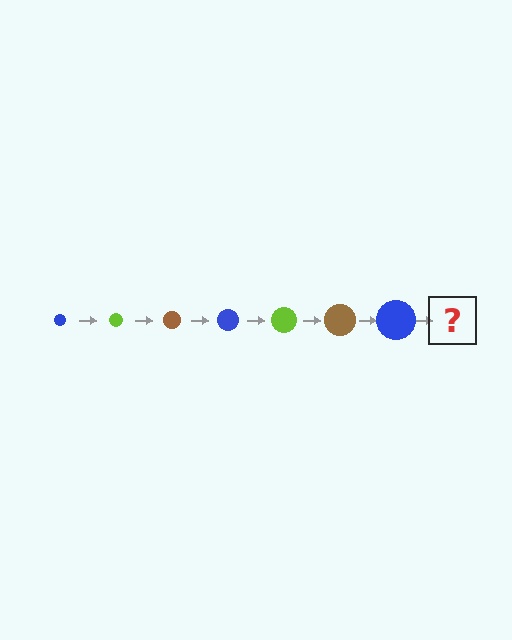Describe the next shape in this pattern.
It should be a lime circle, larger than the previous one.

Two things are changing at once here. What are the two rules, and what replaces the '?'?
The two rules are that the circle grows larger each step and the color cycles through blue, lime, and brown. The '?' should be a lime circle, larger than the previous one.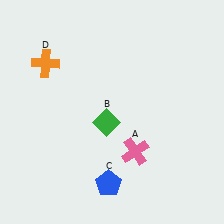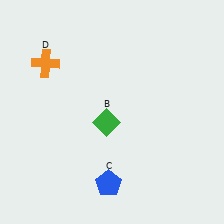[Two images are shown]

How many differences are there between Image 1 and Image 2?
There is 1 difference between the two images.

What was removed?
The pink cross (A) was removed in Image 2.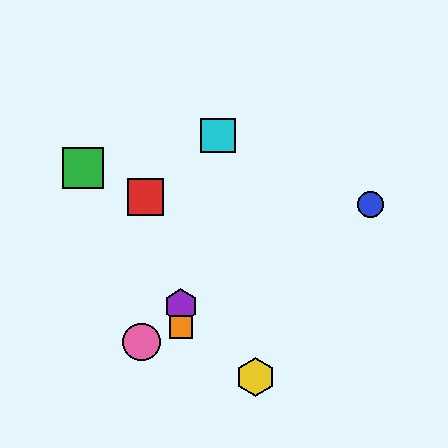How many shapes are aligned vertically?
2 shapes (the purple hexagon, the orange square) are aligned vertically.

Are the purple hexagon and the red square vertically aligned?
No, the purple hexagon is at x≈181 and the red square is at x≈146.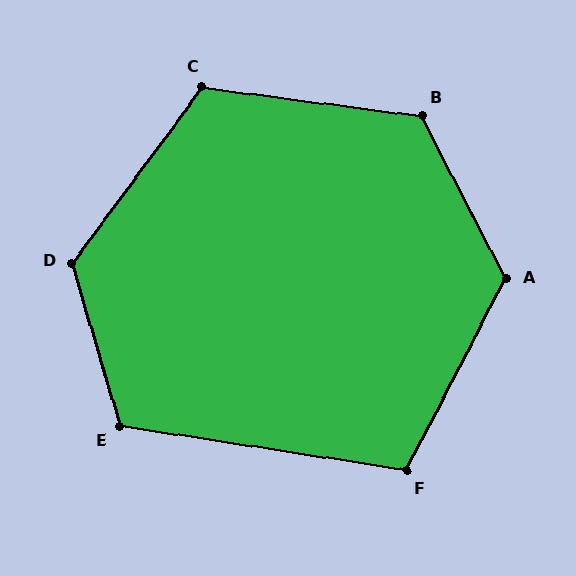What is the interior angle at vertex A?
Approximately 126 degrees (obtuse).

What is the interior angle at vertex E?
Approximately 115 degrees (obtuse).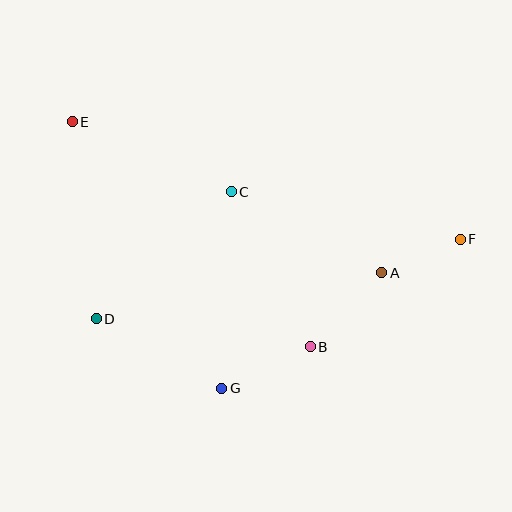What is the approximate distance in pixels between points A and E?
The distance between A and E is approximately 344 pixels.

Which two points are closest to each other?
Points A and F are closest to each other.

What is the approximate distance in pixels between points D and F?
The distance between D and F is approximately 373 pixels.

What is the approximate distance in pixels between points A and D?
The distance between A and D is approximately 289 pixels.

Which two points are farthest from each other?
Points E and F are farthest from each other.